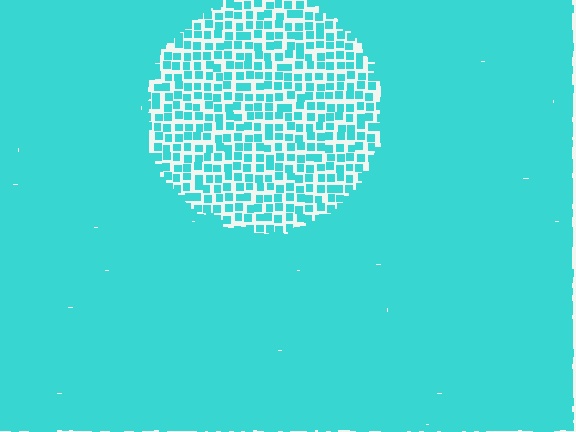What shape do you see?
I see a circle.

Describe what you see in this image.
The image contains small cyan elements arranged at two different densities. A circle-shaped region is visible where the elements are less densely packed than the surrounding area.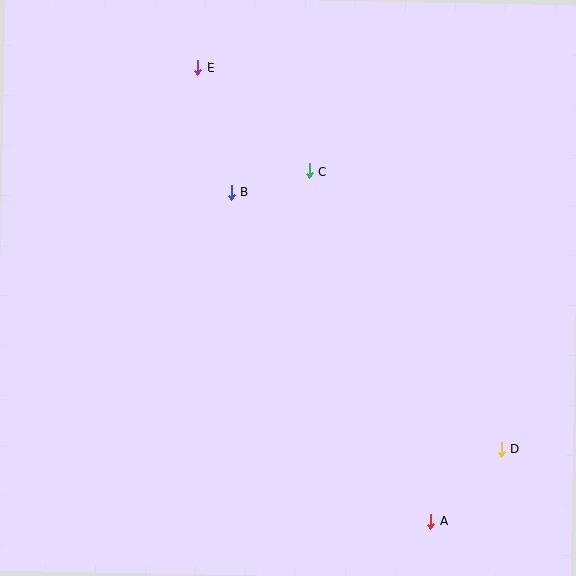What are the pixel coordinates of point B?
Point B is at (231, 192).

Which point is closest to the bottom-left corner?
Point A is closest to the bottom-left corner.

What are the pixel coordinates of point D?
Point D is at (501, 449).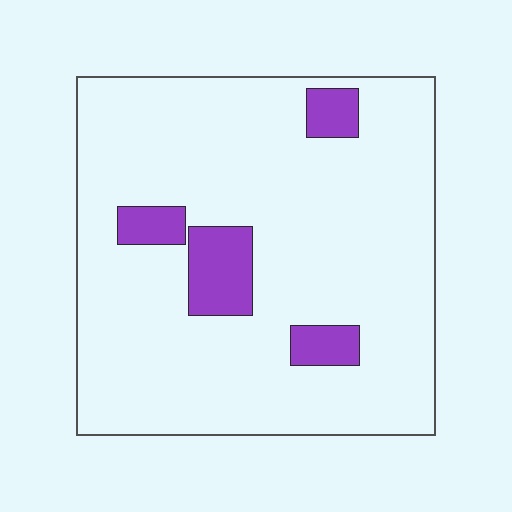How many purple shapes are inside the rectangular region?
4.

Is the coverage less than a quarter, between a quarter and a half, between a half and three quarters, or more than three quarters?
Less than a quarter.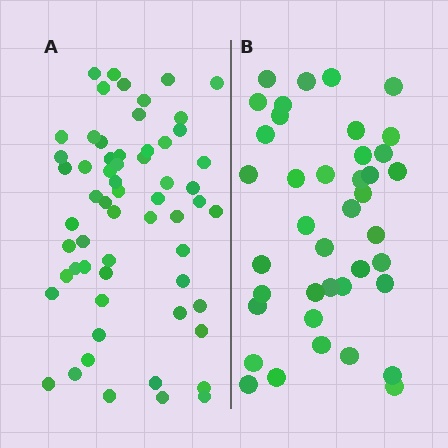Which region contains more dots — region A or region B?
Region A (the left region) has more dots.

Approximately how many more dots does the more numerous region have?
Region A has approximately 20 more dots than region B.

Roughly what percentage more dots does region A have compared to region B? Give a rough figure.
About 50% more.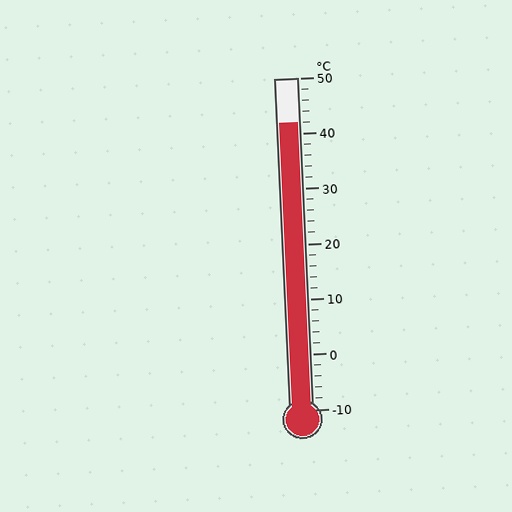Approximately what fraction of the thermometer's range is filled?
The thermometer is filled to approximately 85% of its range.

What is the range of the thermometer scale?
The thermometer scale ranges from -10°C to 50°C.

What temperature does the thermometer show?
The thermometer shows approximately 42°C.